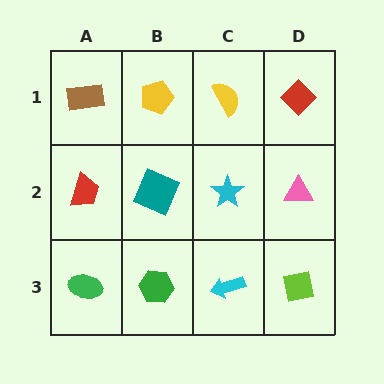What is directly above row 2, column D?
A red diamond.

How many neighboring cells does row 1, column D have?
2.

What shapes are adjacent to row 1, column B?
A teal square (row 2, column B), a brown rectangle (row 1, column A), a yellow semicircle (row 1, column C).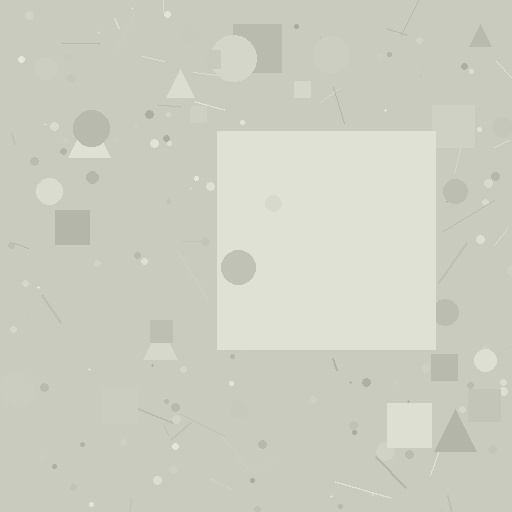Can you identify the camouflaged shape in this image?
The camouflaged shape is a square.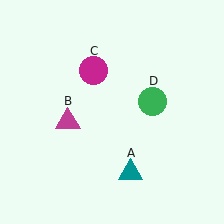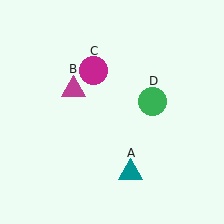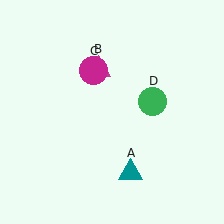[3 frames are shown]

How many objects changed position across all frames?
1 object changed position: magenta triangle (object B).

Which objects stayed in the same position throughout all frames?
Teal triangle (object A) and magenta circle (object C) and green circle (object D) remained stationary.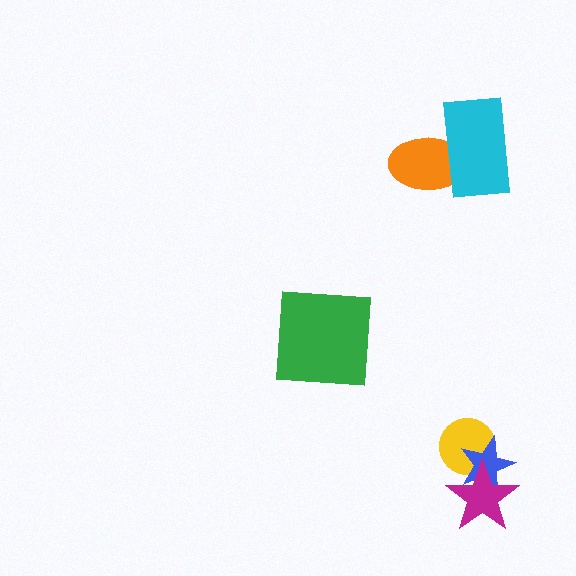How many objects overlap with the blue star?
2 objects overlap with the blue star.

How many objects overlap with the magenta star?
2 objects overlap with the magenta star.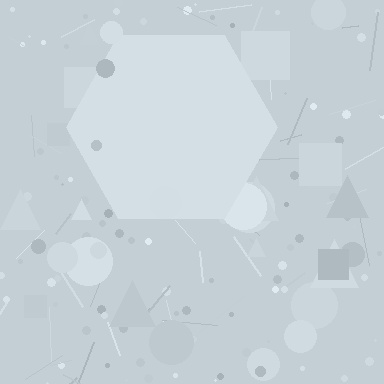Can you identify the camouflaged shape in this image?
The camouflaged shape is a hexagon.